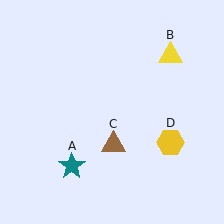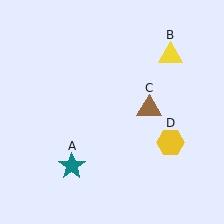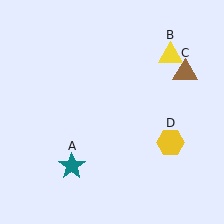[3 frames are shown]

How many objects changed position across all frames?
1 object changed position: brown triangle (object C).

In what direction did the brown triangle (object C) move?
The brown triangle (object C) moved up and to the right.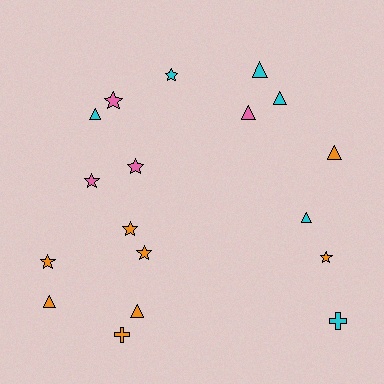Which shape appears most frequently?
Star, with 8 objects.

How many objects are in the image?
There are 18 objects.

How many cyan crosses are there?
There is 1 cyan cross.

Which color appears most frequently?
Orange, with 8 objects.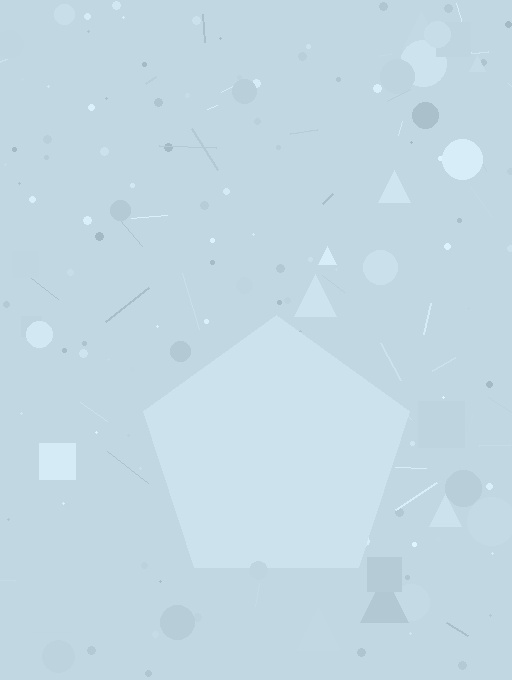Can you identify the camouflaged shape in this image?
The camouflaged shape is a pentagon.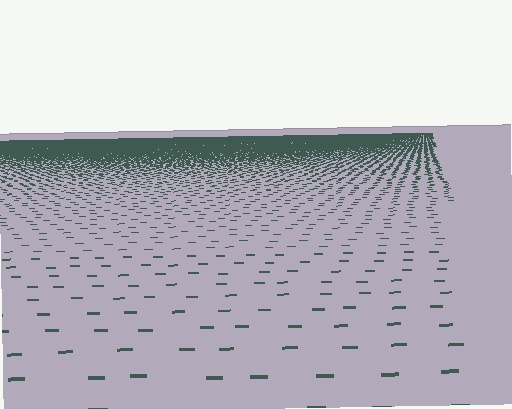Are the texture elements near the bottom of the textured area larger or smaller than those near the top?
Larger. Near the bottom, elements are closer to the viewer and appear at a bigger on-screen size.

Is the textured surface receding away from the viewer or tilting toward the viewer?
The surface is receding away from the viewer. Texture elements get smaller and denser toward the top.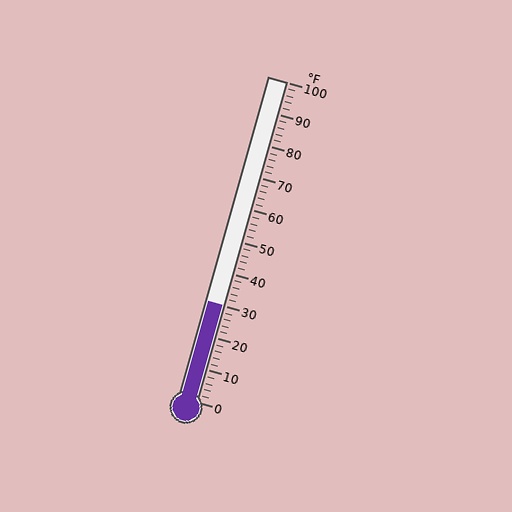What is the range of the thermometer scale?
The thermometer scale ranges from 0°F to 100°F.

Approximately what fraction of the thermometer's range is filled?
The thermometer is filled to approximately 30% of its range.